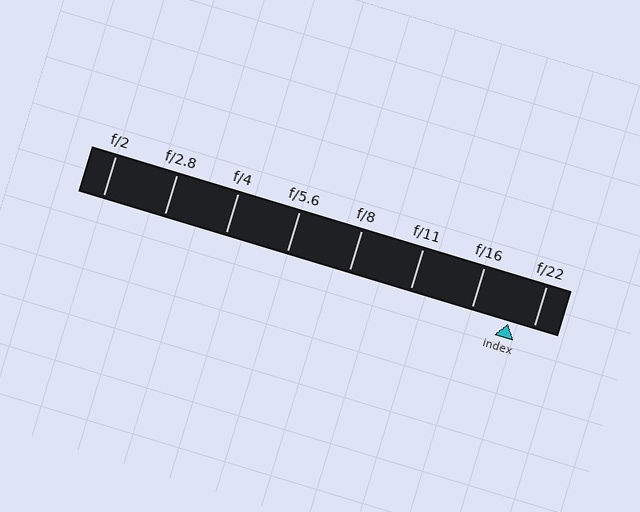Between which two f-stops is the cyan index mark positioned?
The index mark is between f/16 and f/22.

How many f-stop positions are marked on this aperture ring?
There are 8 f-stop positions marked.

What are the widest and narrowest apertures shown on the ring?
The widest aperture shown is f/2 and the narrowest is f/22.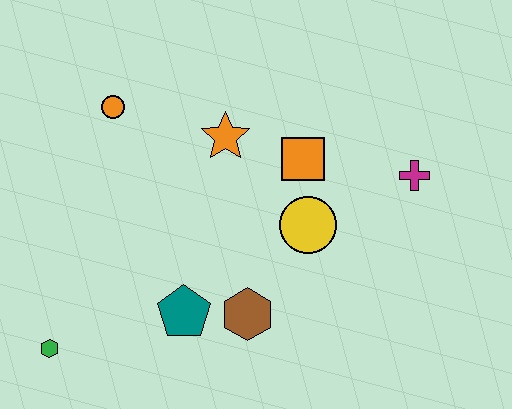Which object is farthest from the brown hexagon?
The orange circle is farthest from the brown hexagon.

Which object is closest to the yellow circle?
The orange square is closest to the yellow circle.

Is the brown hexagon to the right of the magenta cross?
No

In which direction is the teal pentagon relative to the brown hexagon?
The teal pentagon is to the left of the brown hexagon.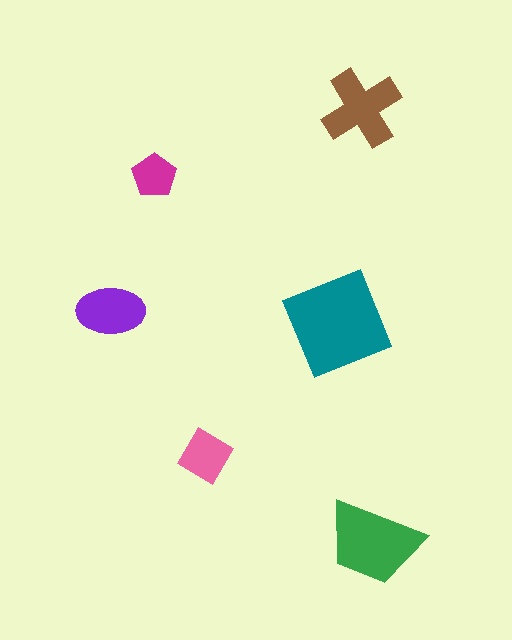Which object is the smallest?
The magenta pentagon.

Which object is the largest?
The teal square.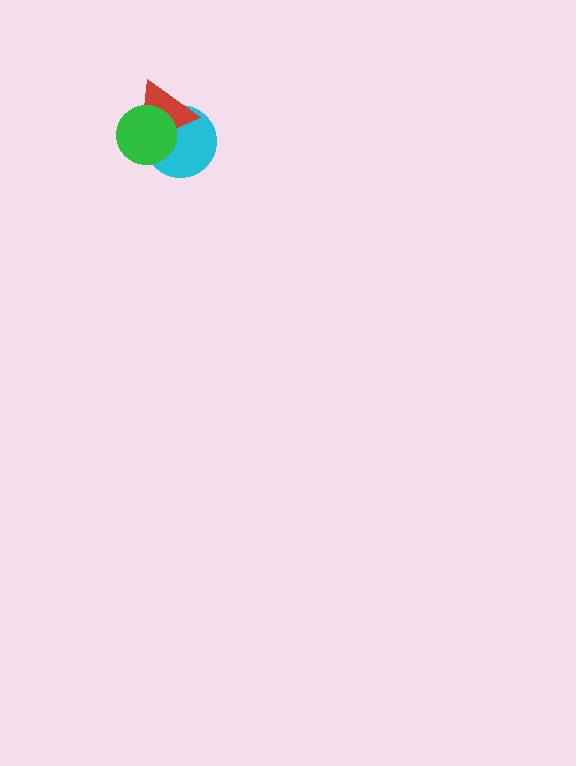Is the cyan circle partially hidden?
Yes, it is partially covered by another shape.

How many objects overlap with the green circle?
2 objects overlap with the green circle.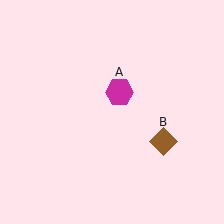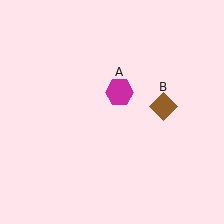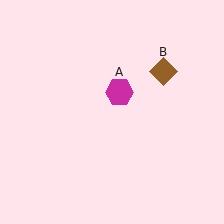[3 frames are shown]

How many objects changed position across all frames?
1 object changed position: brown diamond (object B).